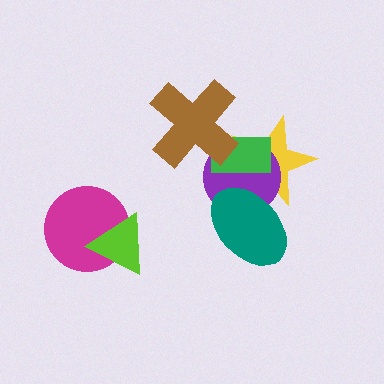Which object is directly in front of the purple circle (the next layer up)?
The green rectangle is directly in front of the purple circle.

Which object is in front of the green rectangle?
The brown cross is in front of the green rectangle.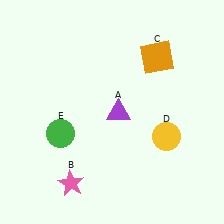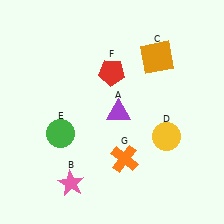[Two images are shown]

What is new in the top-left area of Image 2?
A red pentagon (F) was added in the top-left area of Image 2.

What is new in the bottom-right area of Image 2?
An orange cross (G) was added in the bottom-right area of Image 2.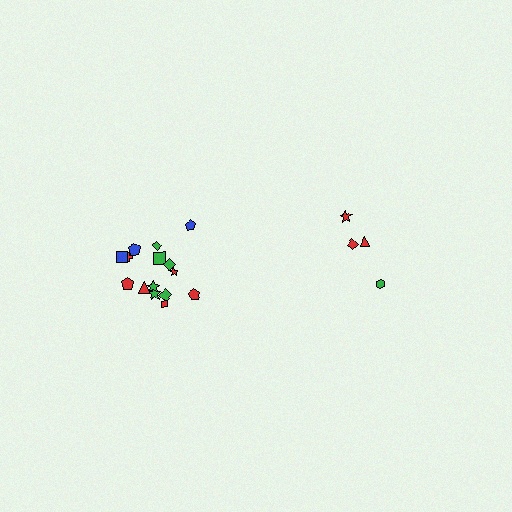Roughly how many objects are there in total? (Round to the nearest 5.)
Roughly 20 objects in total.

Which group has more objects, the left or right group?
The left group.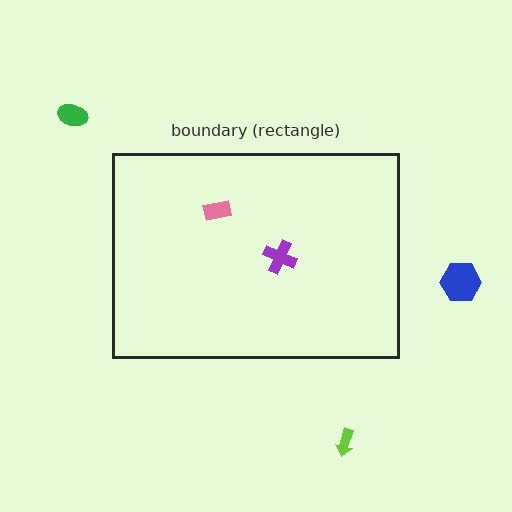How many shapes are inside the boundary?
2 inside, 3 outside.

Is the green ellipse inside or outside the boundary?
Outside.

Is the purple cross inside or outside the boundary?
Inside.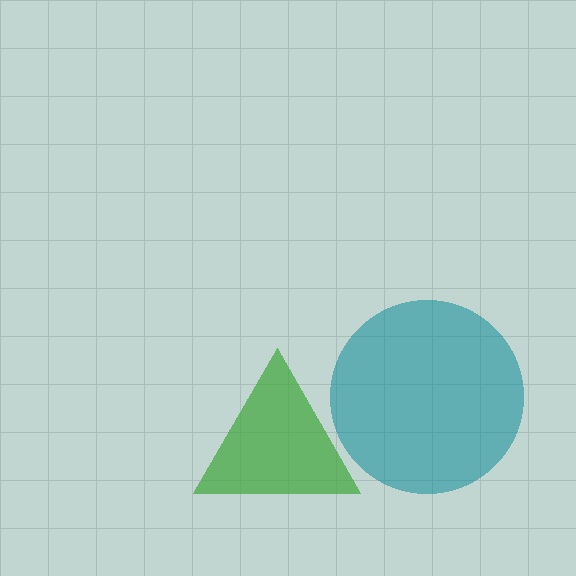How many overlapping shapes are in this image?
There are 2 overlapping shapes in the image.